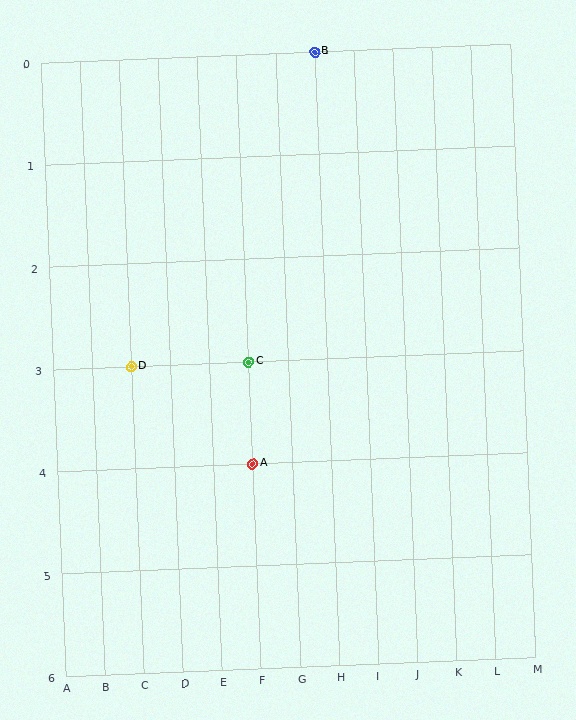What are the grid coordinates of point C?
Point C is at grid coordinates (F, 3).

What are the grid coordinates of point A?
Point A is at grid coordinates (F, 4).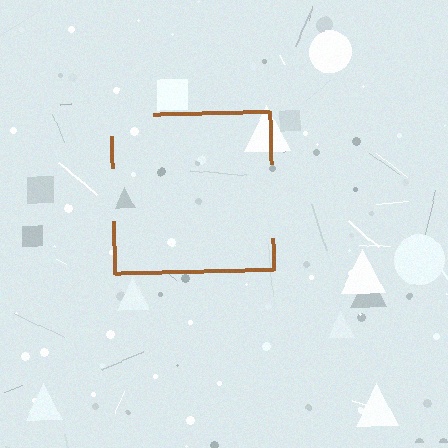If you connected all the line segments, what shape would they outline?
They would outline a square.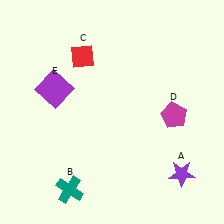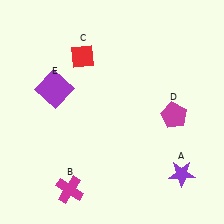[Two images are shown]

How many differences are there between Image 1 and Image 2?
There is 1 difference between the two images.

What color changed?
The cross (B) changed from teal in Image 1 to magenta in Image 2.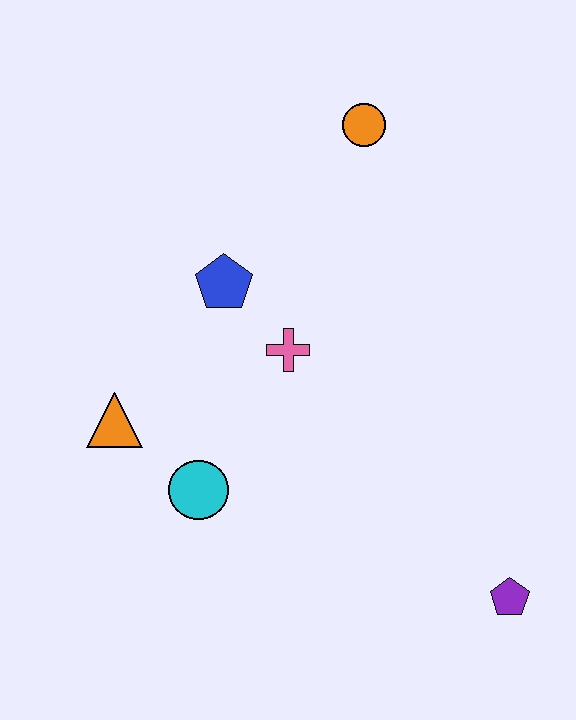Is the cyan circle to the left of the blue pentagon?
Yes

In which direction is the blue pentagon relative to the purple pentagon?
The blue pentagon is above the purple pentagon.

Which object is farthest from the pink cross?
The purple pentagon is farthest from the pink cross.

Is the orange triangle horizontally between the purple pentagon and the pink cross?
No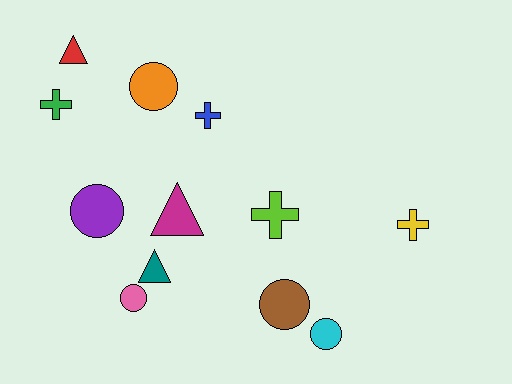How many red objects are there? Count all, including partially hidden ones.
There is 1 red object.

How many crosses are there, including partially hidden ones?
There are 4 crosses.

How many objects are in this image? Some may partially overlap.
There are 12 objects.